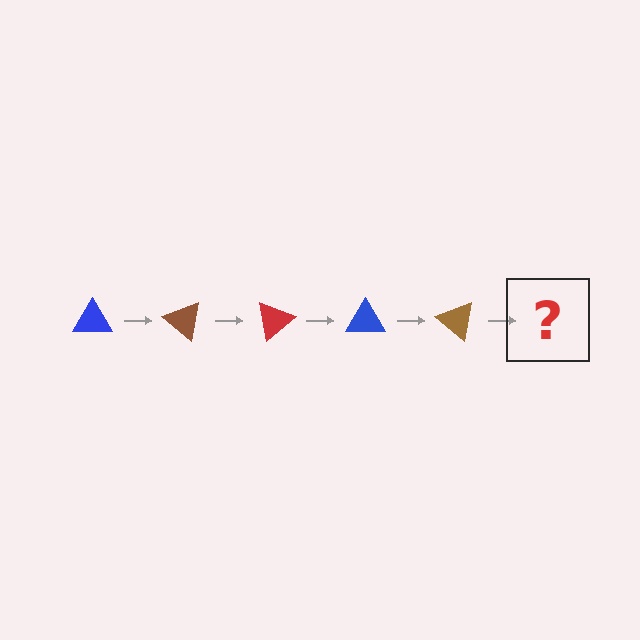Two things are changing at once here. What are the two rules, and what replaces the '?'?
The two rules are that it rotates 40 degrees each step and the color cycles through blue, brown, and red. The '?' should be a red triangle, rotated 200 degrees from the start.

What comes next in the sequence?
The next element should be a red triangle, rotated 200 degrees from the start.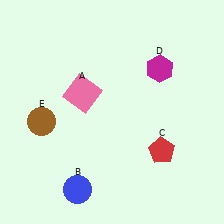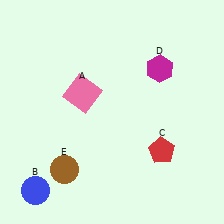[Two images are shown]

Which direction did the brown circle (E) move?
The brown circle (E) moved down.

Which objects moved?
The objects that moved are: the blue circle (B), the brown circle (E).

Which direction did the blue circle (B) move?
The blue circle (B) moved left.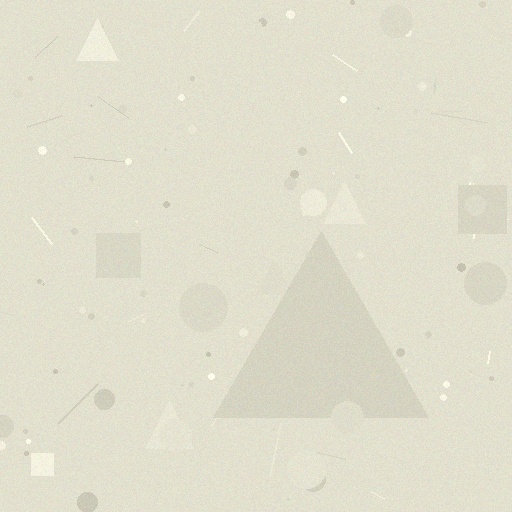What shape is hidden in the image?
A triangle is hidden in the image.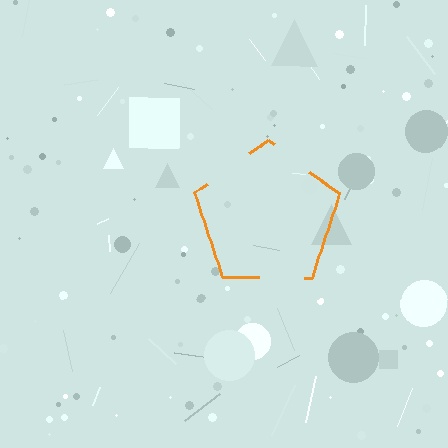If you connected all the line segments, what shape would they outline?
They would outline a pentagon.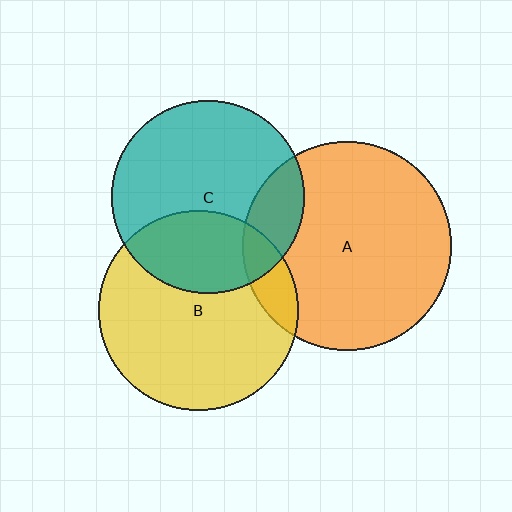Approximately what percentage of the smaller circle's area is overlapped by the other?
Approximately 30%.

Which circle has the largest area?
Circle A (orange).